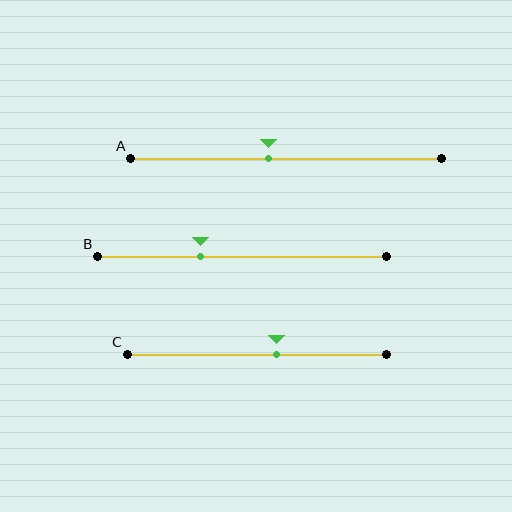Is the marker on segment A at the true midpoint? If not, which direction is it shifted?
No, the marker on segment A is shifted to the left by about 6% of the segment length.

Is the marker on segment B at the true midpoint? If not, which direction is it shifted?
No, the marker on segment B is shifted to the left by about 14% of the segment length.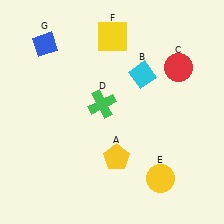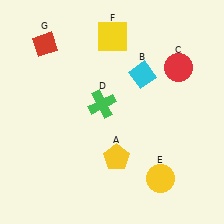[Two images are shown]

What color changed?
The diamond (G) changed from blue in Image 1 to red in Image 2.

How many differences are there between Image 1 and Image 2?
There is 1 difference between the two images.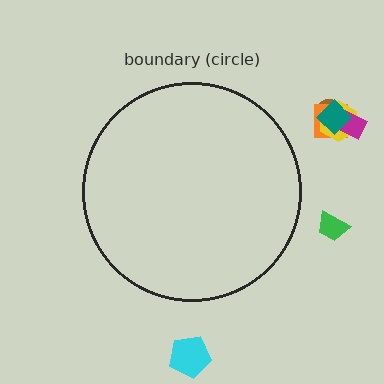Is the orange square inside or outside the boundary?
Outside.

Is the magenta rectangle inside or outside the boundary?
Outside.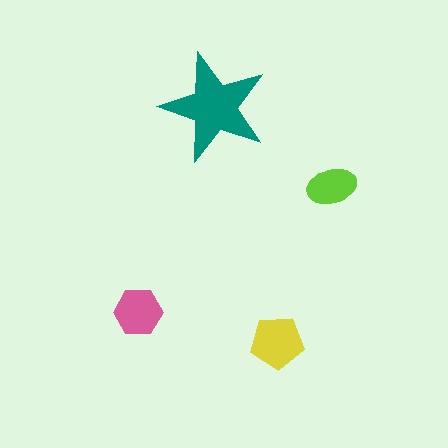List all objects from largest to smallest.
The teal star, the yellow pentagon, the pink hexagon, the lime ellipse.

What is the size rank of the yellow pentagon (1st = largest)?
2nd.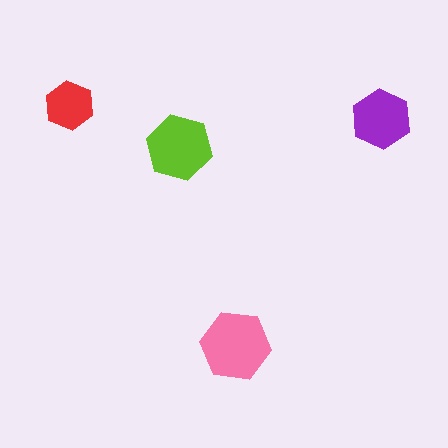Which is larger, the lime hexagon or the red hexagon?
The lime one.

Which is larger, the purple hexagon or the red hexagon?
The purple one.